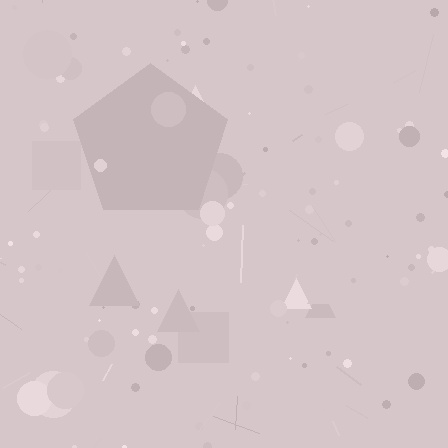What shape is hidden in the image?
A pentagon is hidden in the image.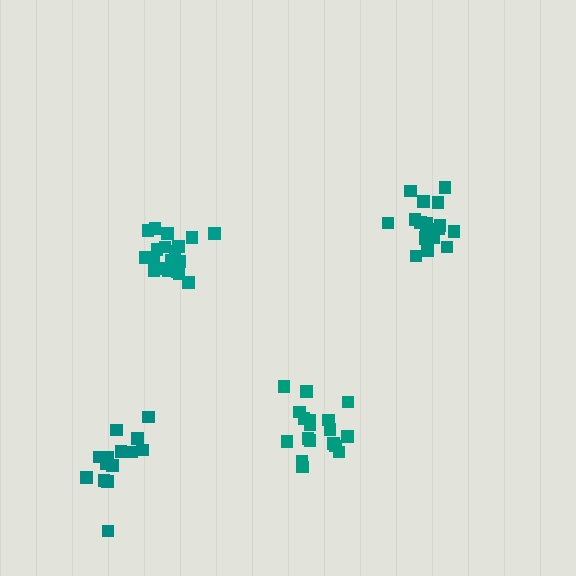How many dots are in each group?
Group 1: 18 dots, Group 2: 20 dots, Group 3: 19 dots, Group 4: 14 dots (71 total).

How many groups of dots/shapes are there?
There are 4 groups.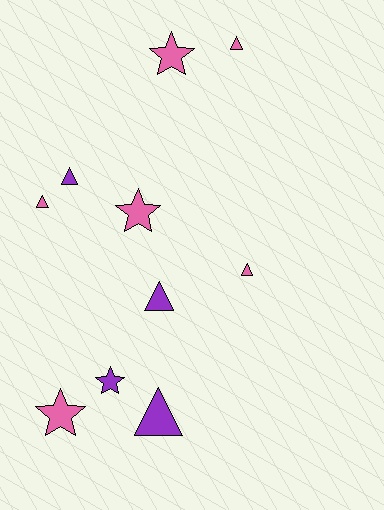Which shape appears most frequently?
Triangle, with 6 objects.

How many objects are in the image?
There are 10 objects.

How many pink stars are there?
There are 3 pink stars.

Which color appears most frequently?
Pink, with 6 objects.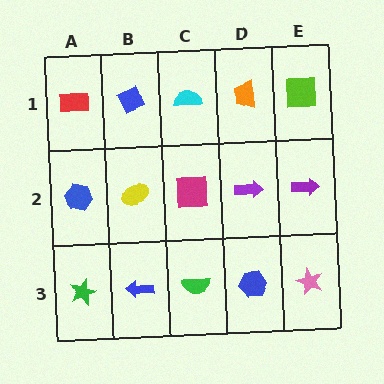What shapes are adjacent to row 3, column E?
A purple arrow (row 2, column E), a blue hexagon (row 3, column D).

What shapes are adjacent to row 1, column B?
A yellow ellipse (row 2, column B), a red rectangle (row 1, column A), a cyan semicircle (row 1, column C).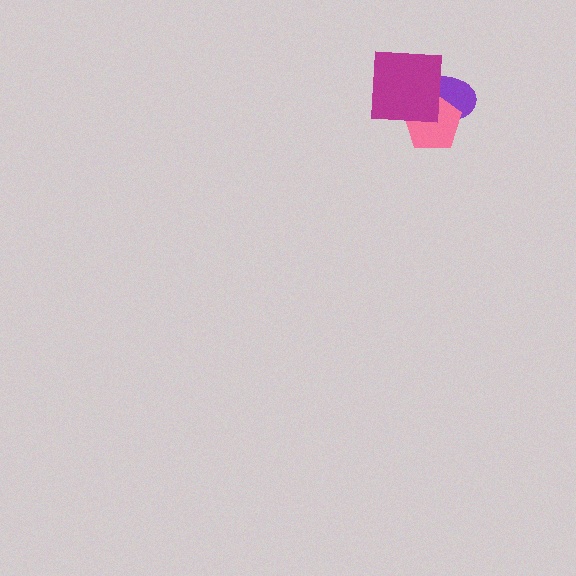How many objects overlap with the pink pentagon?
2 objects overlap with the pink pentagon.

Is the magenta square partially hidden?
No, no other shape covers it.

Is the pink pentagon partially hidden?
Yes, it is partially covered by another shape.